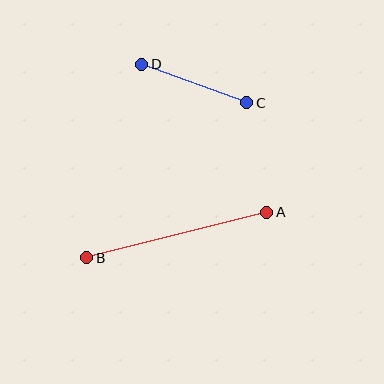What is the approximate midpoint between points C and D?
The midpoint is at approximately (194, 83) pixels.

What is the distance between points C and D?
The distance is approximately 112 pixels.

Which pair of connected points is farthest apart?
Points A and B are farthest apart.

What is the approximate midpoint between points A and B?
The midpoint is at approximately (177, 235) pixels.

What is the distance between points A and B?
The distance is approximately 186 pixels.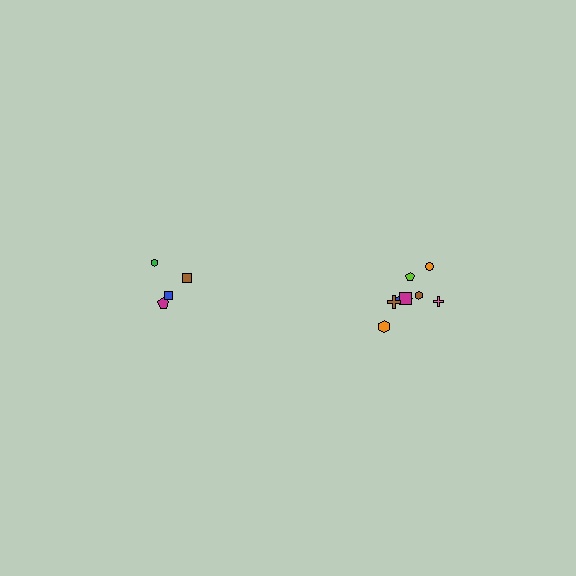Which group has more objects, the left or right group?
The right group.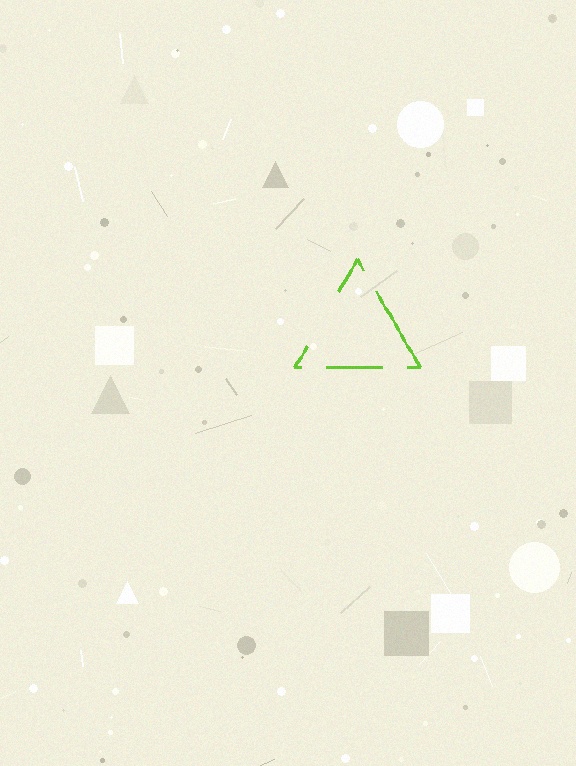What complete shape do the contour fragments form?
The contour fragments form a triangle.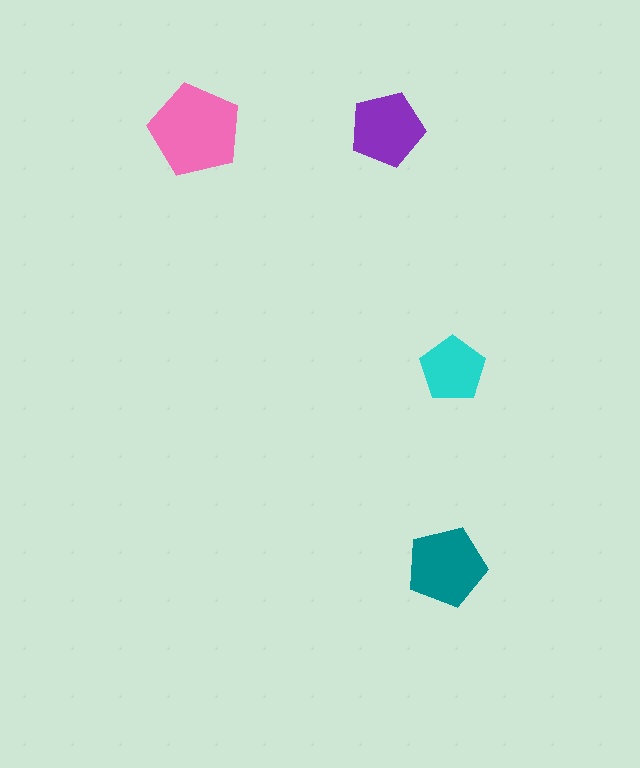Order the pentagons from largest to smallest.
the pink one, the teal one, the purple one, the cyan one.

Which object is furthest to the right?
The cyan pentagon is rightmost.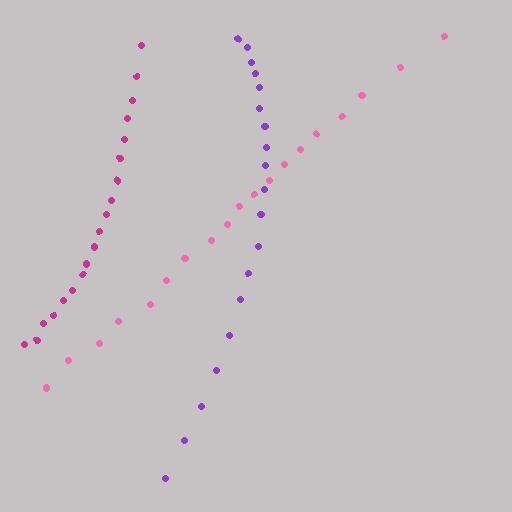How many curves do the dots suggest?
There are 3 distinct paths.